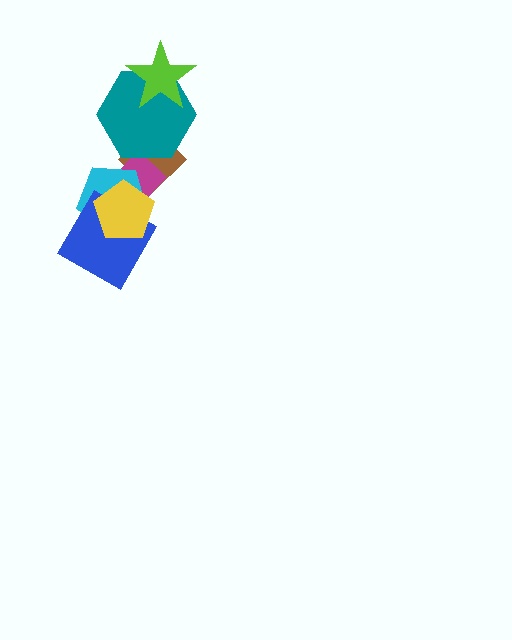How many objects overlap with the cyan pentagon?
4 objects overlap with the cyan pentagon.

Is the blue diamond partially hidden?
Yes, it is partially covered by another shape.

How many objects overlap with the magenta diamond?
4 objects overlap with the magenta diamond.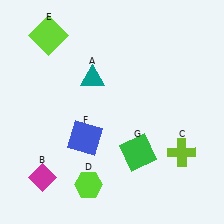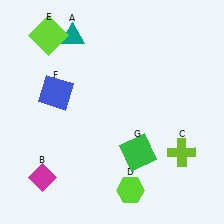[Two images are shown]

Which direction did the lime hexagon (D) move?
The lime hexagon (D) moved right.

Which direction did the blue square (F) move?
The blue square (F) moved up.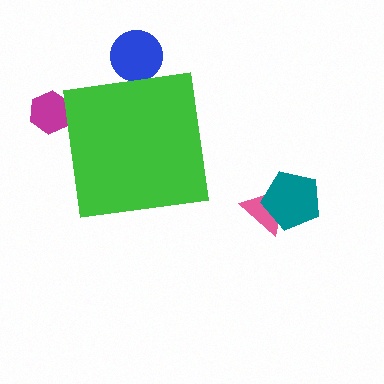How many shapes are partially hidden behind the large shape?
2 shapes are partially hidden.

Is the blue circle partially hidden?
Yes, the blue circle is partially hidden behind the green square.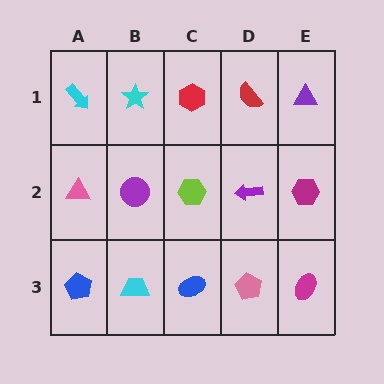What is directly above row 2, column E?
A purple triangle.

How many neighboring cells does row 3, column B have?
3.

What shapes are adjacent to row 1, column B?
A purple circle (row 2, column B), a cyan arrow (row 1, column A), a red hexagon (row 1, column C).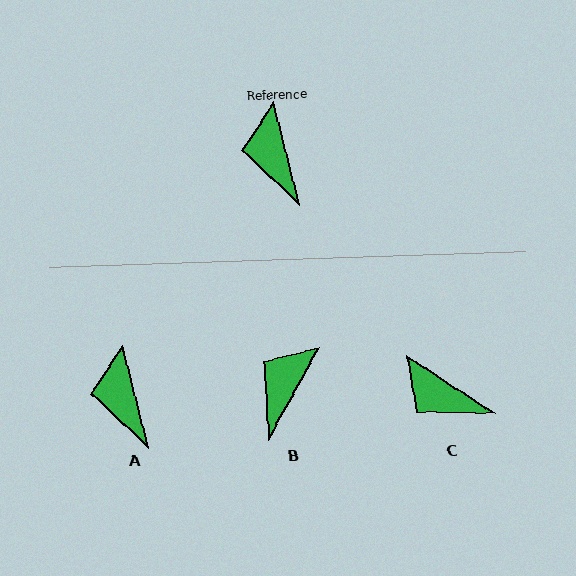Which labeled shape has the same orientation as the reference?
A.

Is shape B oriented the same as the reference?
No, it is off by about 43 degrees.